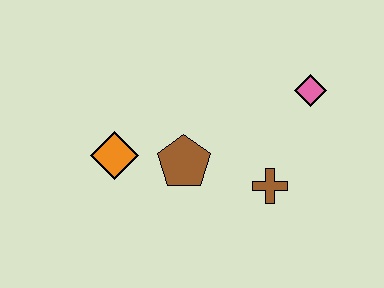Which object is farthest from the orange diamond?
The pink diamond is farthest from the orange diamond.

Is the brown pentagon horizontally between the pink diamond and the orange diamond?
Yes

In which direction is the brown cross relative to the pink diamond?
The brown cross is below the pink diamond.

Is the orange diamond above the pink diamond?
No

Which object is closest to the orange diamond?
The brown pentagon is closest to the orange diamond.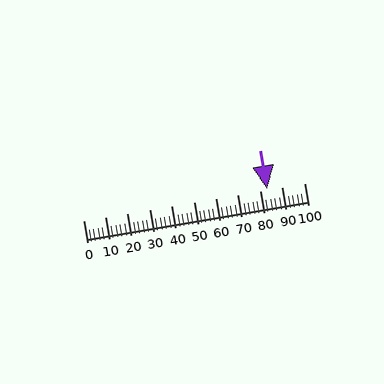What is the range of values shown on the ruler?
The ruler shows values from 0 to 100.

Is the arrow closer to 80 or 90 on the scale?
The arrow is closer to 80.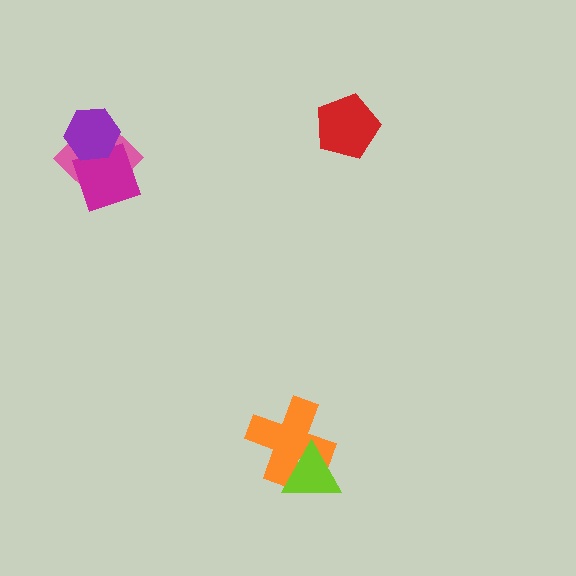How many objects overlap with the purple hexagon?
2 objects overlap with the purple hexagon.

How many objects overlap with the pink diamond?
2 objects overlap with the pink diamond.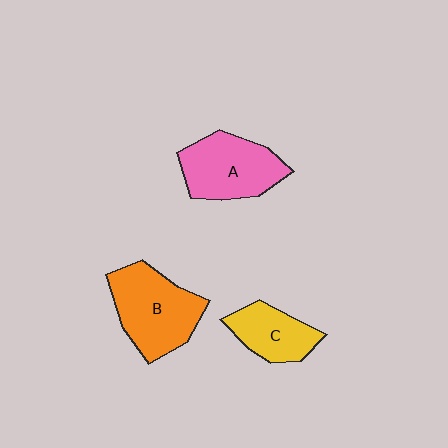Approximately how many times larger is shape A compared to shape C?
Approximately 1.4 times.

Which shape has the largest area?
Shape B (orange).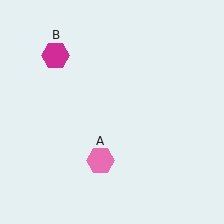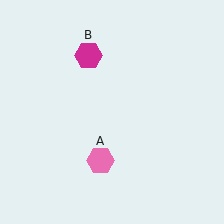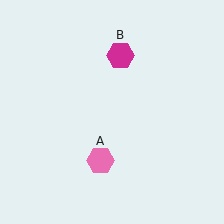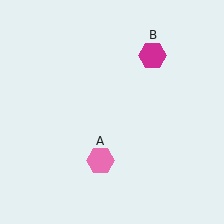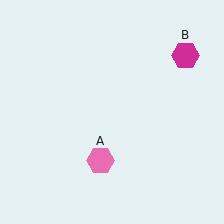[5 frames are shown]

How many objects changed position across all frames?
1 object changed position: magenta hexagon (object B).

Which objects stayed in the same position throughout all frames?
Pink hexagon (object A) remained stationary.